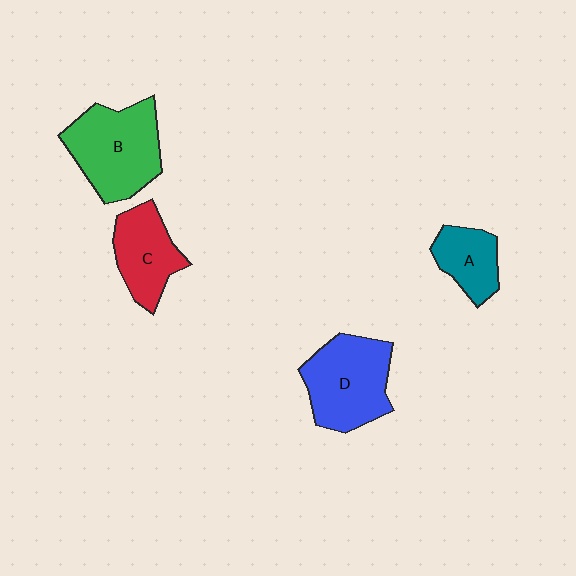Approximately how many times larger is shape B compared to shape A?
Approximately 1.9 times.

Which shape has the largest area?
Shape B (green).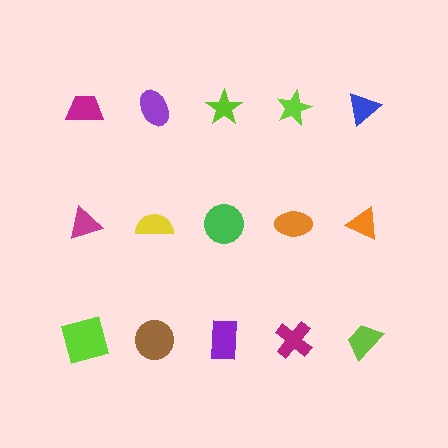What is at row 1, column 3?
A lime star.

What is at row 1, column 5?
A blue triangle.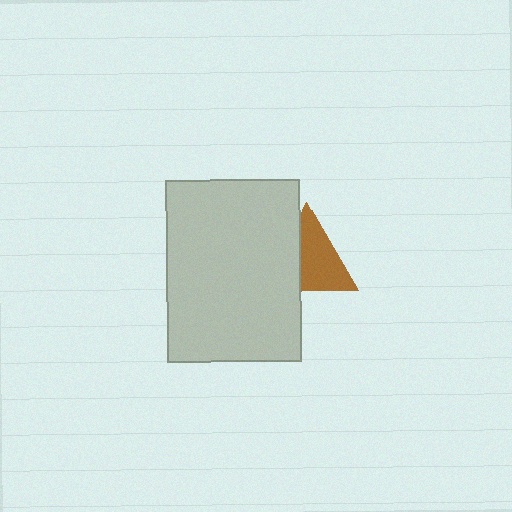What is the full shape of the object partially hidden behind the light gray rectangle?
The partially hidden object is a brown triangle.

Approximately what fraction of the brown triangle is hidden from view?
Roughly 39% of the brown triangle is hidden behind the light gray rectangle.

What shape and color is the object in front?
The object in front is a light gray rectangle.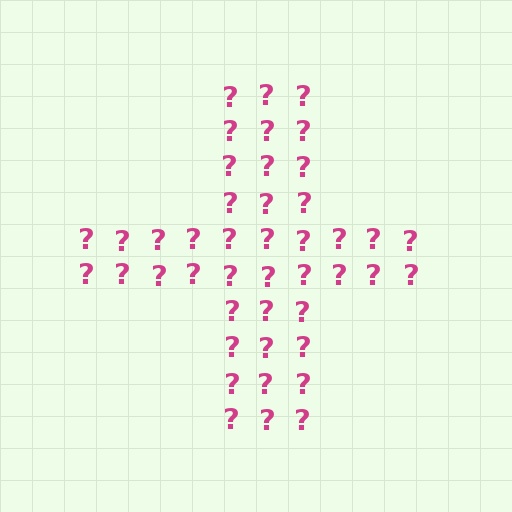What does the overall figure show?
The overall figure shows a cross.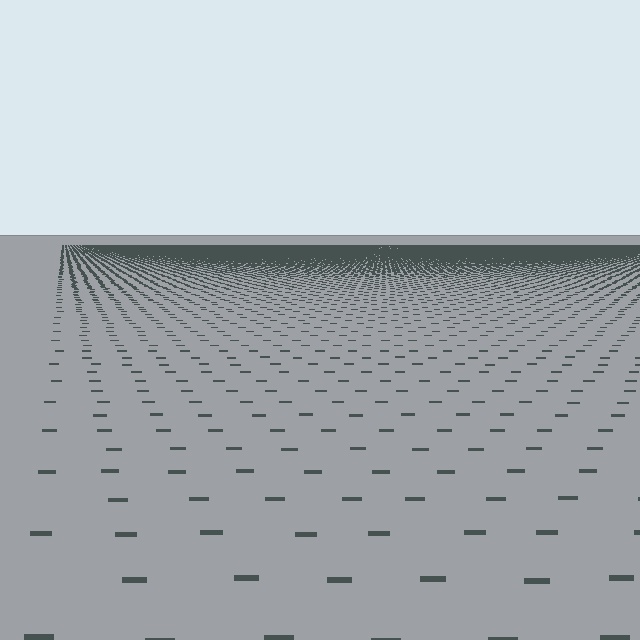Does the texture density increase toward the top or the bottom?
Density increases toward the top.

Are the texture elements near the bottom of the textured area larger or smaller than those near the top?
Larger. Near the bottom, elements are closer to the viewer and appear at a bigger on-screen size.